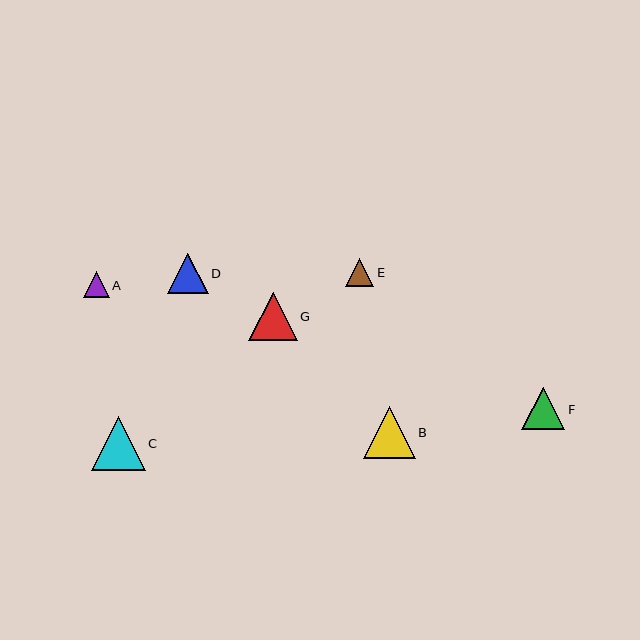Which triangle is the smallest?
Triangle A is the smallest with a size of approximately 26 pixels.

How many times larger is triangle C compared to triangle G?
Triangle C is approximately 1.1 times the size of triangle G.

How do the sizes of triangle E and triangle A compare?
Triangle E and triangle A are approximately the same size.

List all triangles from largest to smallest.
From largest to smallest: C, B, G, F, D, E, A.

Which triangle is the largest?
Triangle C is the largest with a size of approximately 54 pixels.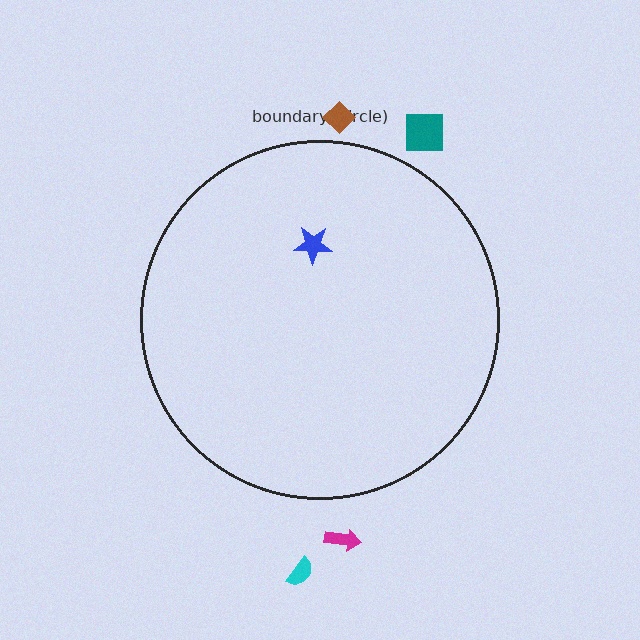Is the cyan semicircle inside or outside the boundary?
Outside.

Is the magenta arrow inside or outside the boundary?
Outside.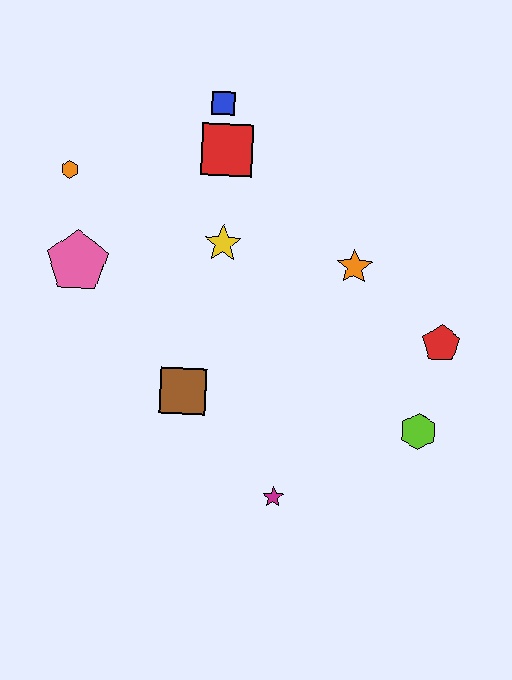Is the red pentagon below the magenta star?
No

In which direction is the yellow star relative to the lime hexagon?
The yellow star is to the left of the lime hexagon.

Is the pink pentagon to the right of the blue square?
No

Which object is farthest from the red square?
The magenta star is farthest from the red square.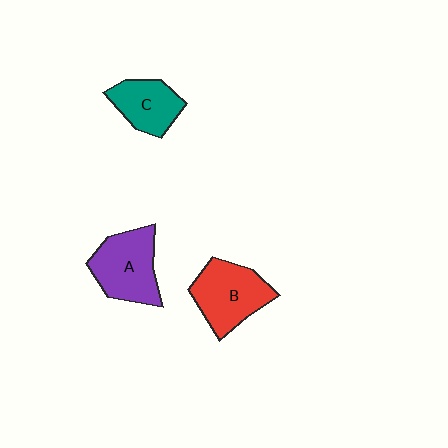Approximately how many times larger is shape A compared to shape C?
Approximately 1.4 times.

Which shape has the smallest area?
Shape C (teal).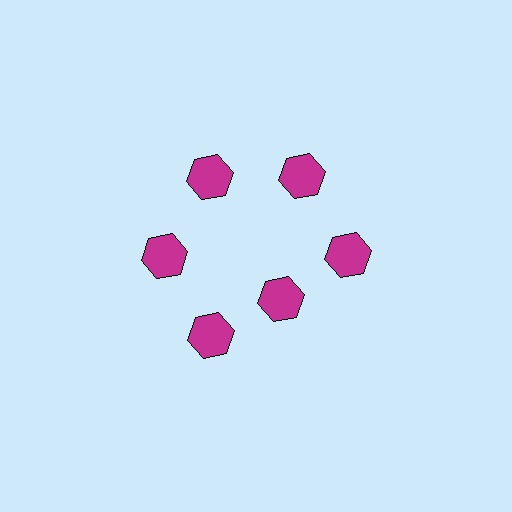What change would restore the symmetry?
The symmetry would be restored by moving it outward, back onto the ring so that all 6 hexagons sit at equal angles and equal distance from the center.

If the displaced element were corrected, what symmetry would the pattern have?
It would have 6-fold rotational symmetry — the pattern would map onto itself every 60 degrees.